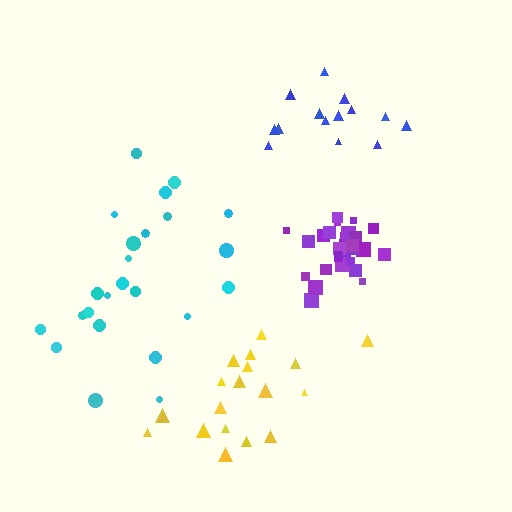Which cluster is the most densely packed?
Purple.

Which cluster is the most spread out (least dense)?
Cyan.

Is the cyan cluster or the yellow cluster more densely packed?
Yellow.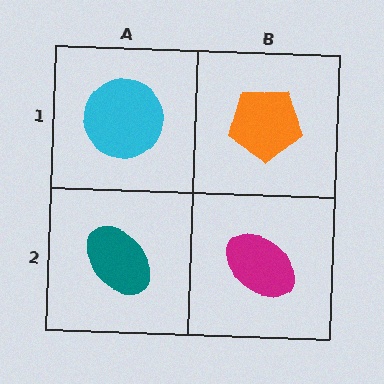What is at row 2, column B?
A magenta ellipse.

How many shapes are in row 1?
2 shapes.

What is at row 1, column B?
An orange pentagon.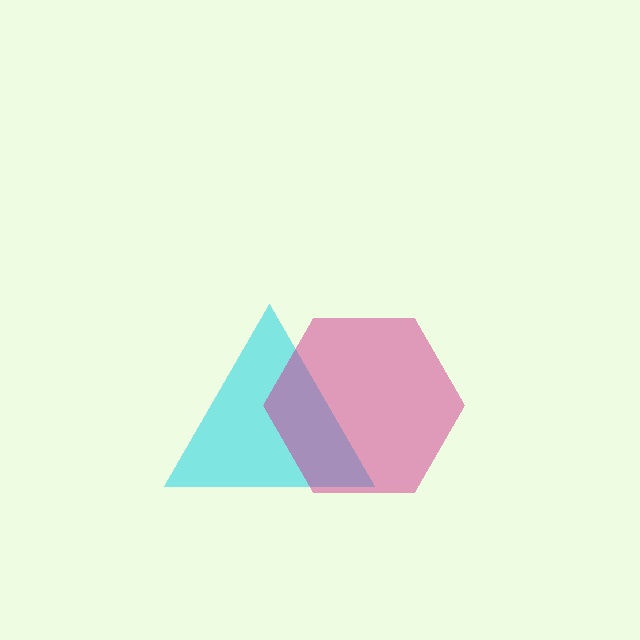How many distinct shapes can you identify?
There are 2 distinct shapes: a cyan triangle, a magenta hexagon.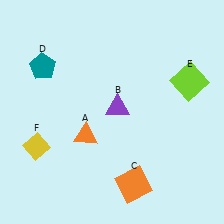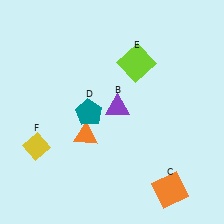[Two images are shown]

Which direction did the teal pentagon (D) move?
The teal pentagon (D) moved right.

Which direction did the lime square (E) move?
The lime square (E) moved left.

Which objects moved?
The objects that moved are: the orange square (C), the teal pentagon (D), the lime square (E).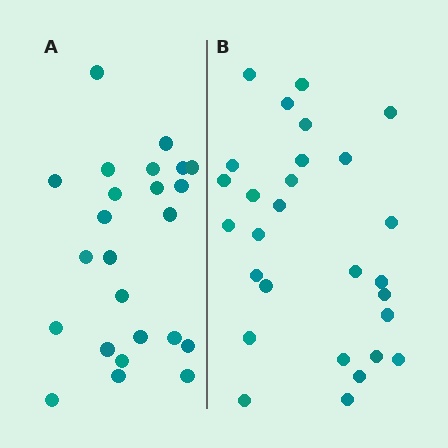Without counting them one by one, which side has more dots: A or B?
Region B (the right region) has more dots.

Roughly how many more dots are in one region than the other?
Region B has about 4 more dots than region A.